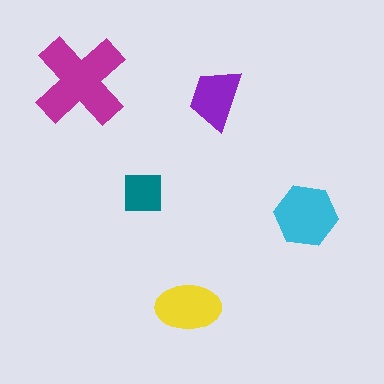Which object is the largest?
The magenta cross.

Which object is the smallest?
The teal square.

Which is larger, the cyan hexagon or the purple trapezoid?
The cyan hexagon.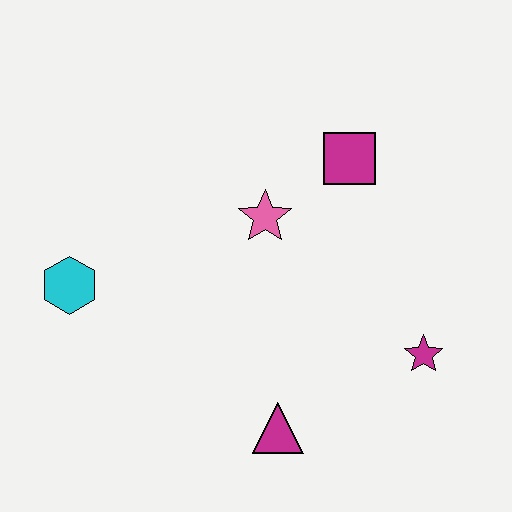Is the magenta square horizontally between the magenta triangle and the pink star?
No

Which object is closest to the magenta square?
The pink star is closest to the magenta square.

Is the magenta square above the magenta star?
Yes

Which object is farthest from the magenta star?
The cyan hexagon is farthest from the magenta star.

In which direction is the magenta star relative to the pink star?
The magenta star is to the right of the pink star.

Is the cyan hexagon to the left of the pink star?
Yes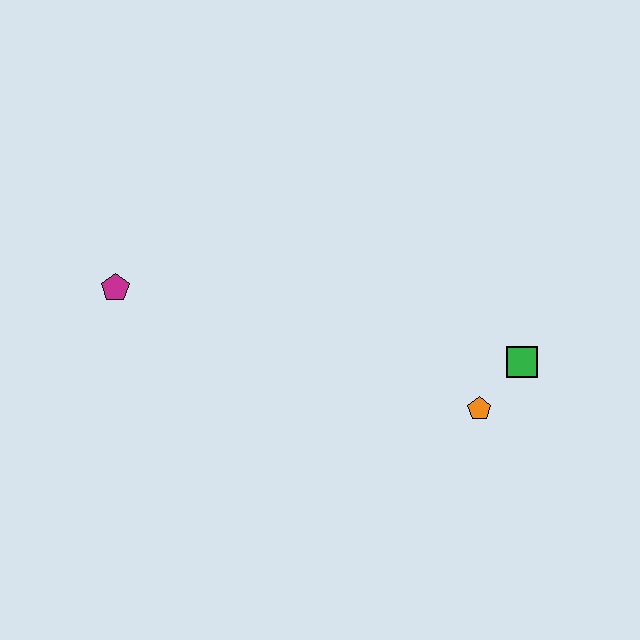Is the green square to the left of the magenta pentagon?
No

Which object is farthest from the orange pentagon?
The magenta pentagon is farthest from the orange pentagon.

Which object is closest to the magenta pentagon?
The orange pentagon is closest to the magenta pentagon.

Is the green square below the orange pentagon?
No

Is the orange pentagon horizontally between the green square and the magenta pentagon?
Yes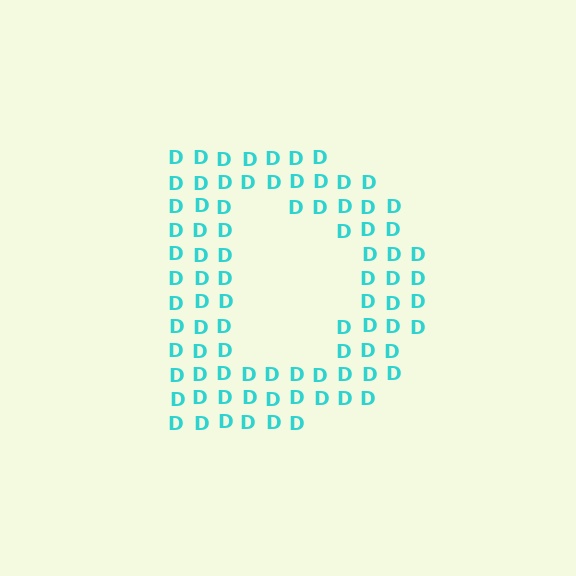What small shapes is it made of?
It is made of small letter D's.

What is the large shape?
The large shape is the letter D.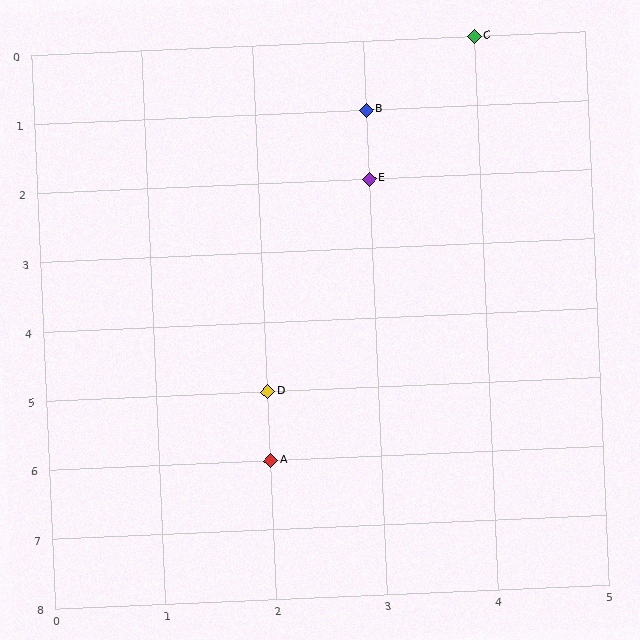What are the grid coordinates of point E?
Point E is at grid coordinates (3, 2).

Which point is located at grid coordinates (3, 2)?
Point E is at (3, 2).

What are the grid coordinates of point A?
Point A is at grid coordinates (2, 6).